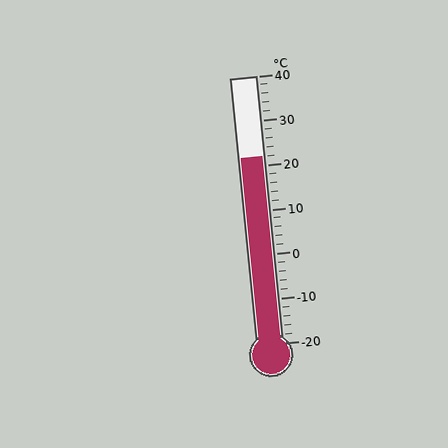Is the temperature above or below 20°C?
The temperature is above 20°C.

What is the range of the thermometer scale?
The thermometer scale ranges from -20°C to 40°C.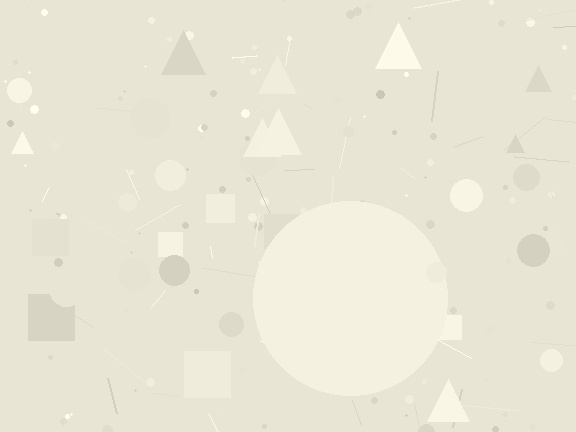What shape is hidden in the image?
A circle is hidden in the image.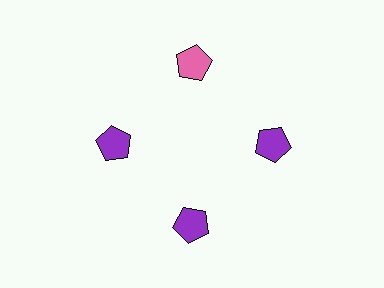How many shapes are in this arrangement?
There are 4 shapes arranged in a ring pattern.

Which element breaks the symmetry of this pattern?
The pink pentagon at roughly the 12 o'clock position breaks the symmetry. All other shapes are purple pentagons.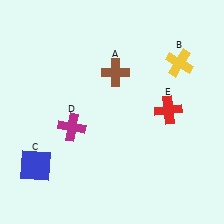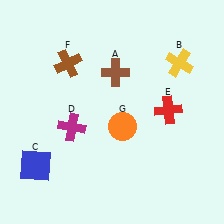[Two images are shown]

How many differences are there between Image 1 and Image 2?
There are 2 differences between the two images.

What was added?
A brown cross (F), an orange circle (G) were added in Image 2.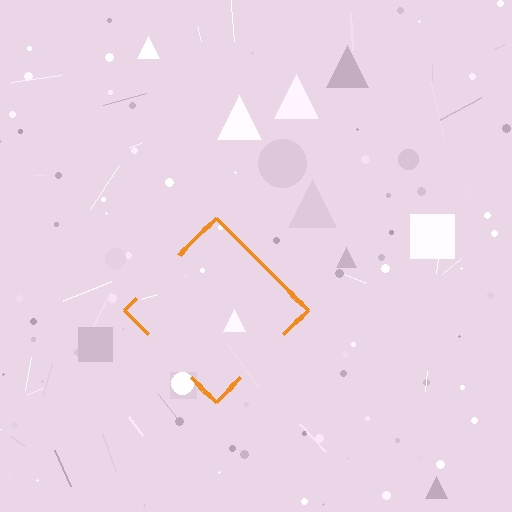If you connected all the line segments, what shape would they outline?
They would outline a diamond.